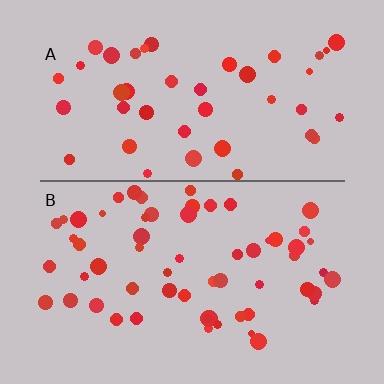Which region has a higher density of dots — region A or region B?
B (the bottom).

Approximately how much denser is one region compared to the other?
Approximately 1.4× — region B over region A.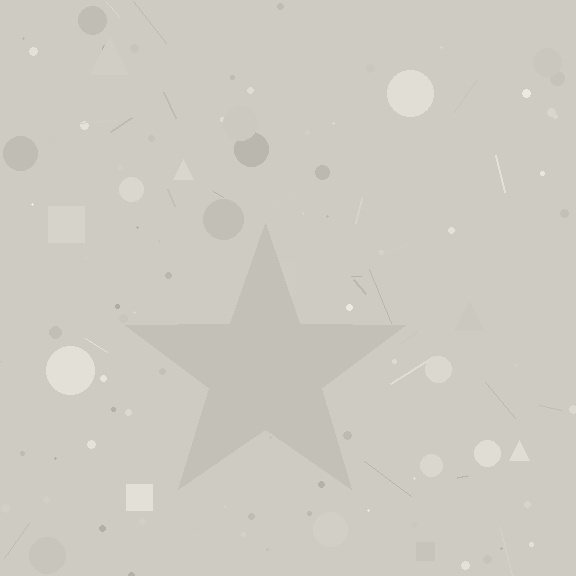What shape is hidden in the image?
A star is hidden in the image.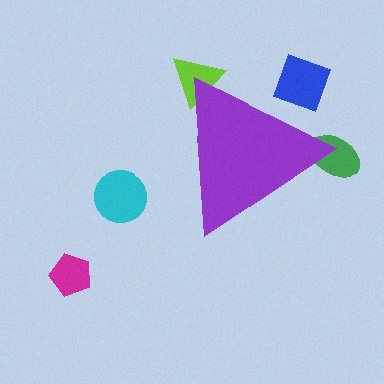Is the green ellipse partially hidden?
Yes, the green ellipse is partially hidden behind the purple triangle.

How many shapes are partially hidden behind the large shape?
3 shapes are partially hidden.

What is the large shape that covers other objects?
A purple triangle.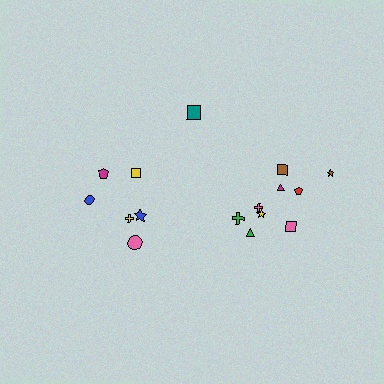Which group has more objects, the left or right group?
The right group.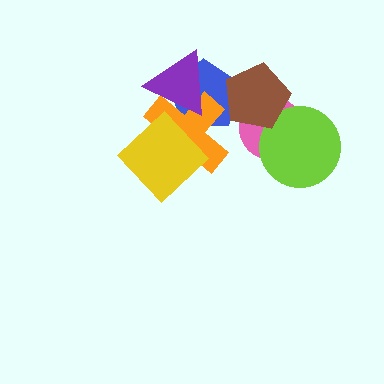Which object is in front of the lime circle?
The brown pentagon is in front of the lime circle.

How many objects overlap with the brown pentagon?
3 objects overlap with the brown pentagon.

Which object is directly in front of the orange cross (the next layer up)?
The purple triangle is directly in front of the orange cross.